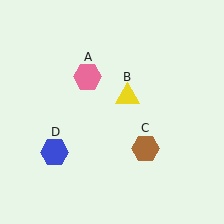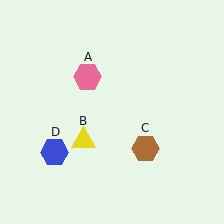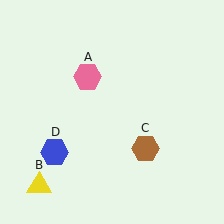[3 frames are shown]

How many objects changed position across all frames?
1 object changed position: yellow triangle (object B).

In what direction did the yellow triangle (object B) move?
The yellow triangle (object B) moved down and to the left.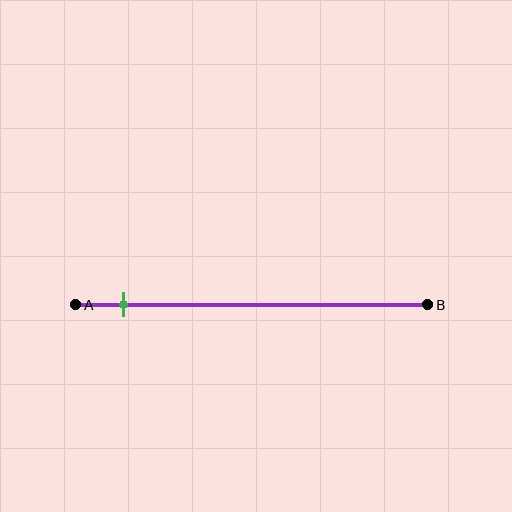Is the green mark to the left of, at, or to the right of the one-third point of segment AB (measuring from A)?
The green mark is to the left of the one-third point of segment AB.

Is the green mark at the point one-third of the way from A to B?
No, the mark is at about 15% from A, not at the 33% one-third point.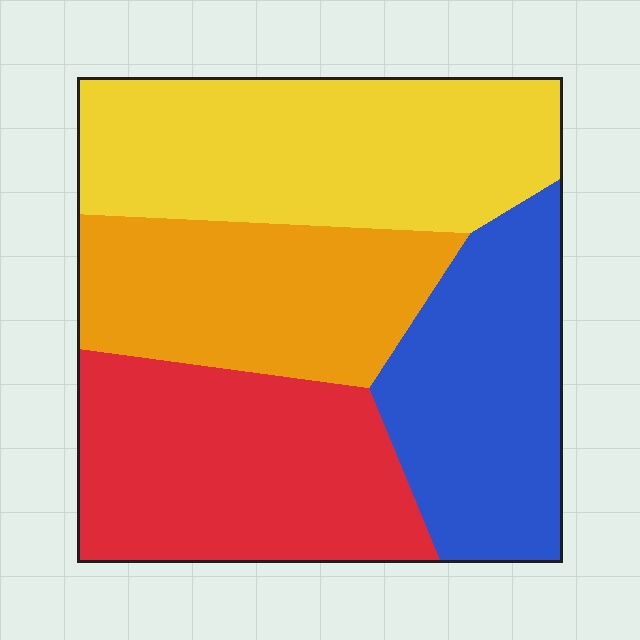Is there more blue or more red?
Red.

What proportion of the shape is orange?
Orange covers around 20% of the shape.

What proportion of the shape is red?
Red covers roughly 25% of the shape.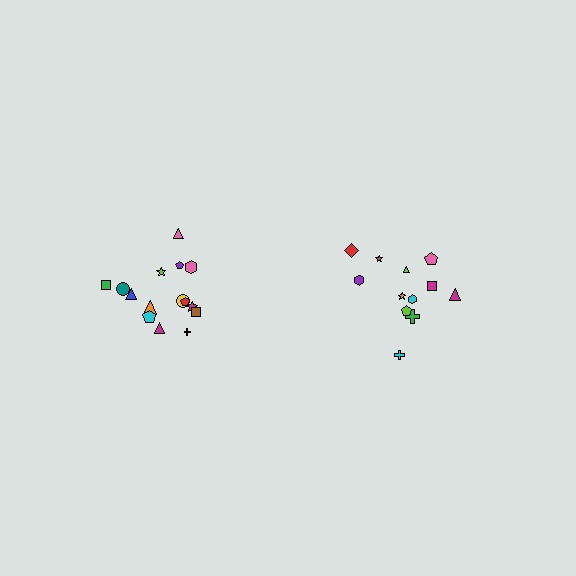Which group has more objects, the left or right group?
The left group.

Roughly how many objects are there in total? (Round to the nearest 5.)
Roughly 25 objects in total.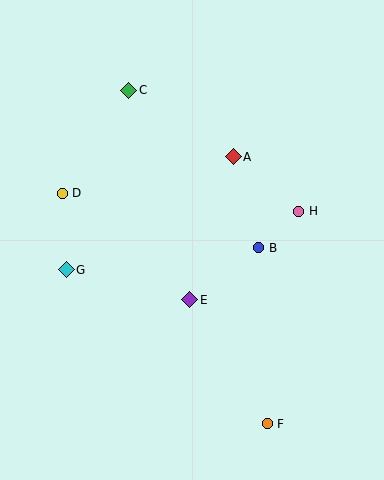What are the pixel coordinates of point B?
Point B is at (259, 248).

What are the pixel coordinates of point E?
Point E is at (190, 300).